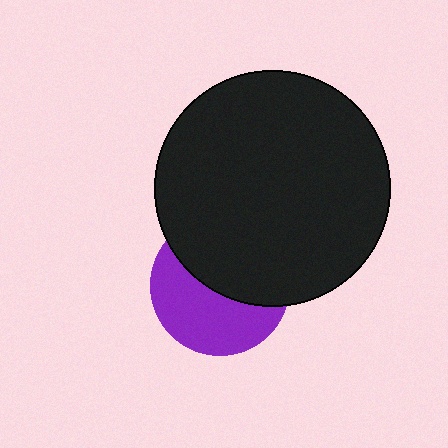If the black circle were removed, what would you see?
You would see the complete purple circle.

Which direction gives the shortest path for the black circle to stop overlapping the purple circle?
Moving up gives the shortest separation.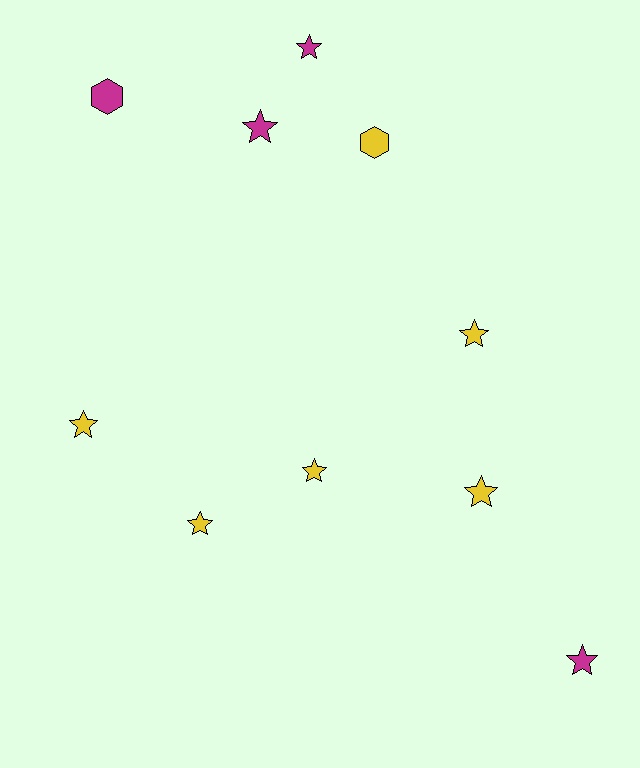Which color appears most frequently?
Yellow, with 6 objects.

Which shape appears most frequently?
Star, with 8 objects.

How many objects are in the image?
There are 10 objects.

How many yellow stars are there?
There are 5 yellow stars.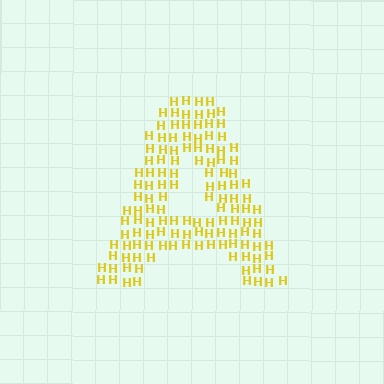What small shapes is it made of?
It is made of small letter H's.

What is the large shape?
The large shape is the letter A.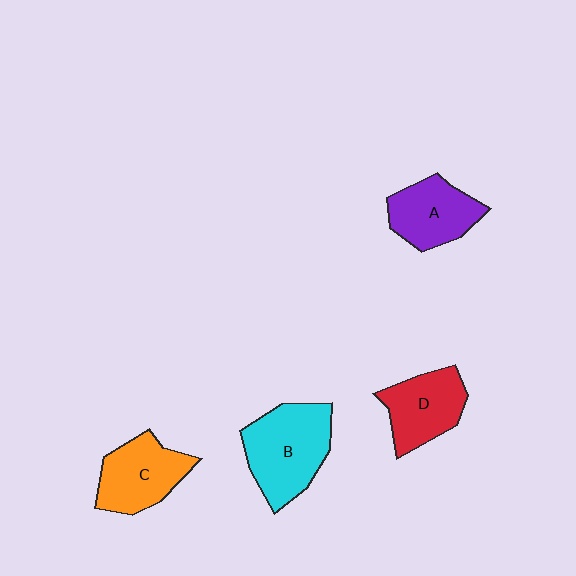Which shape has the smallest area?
Shape A (purple).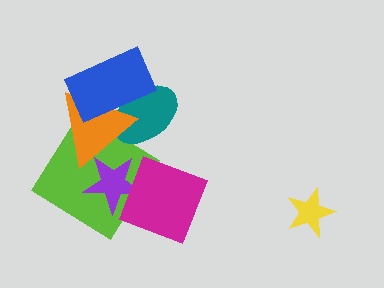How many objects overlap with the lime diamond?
3 objects overlap with the lime diamond.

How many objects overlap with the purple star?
3 objects overlap with the purple star.